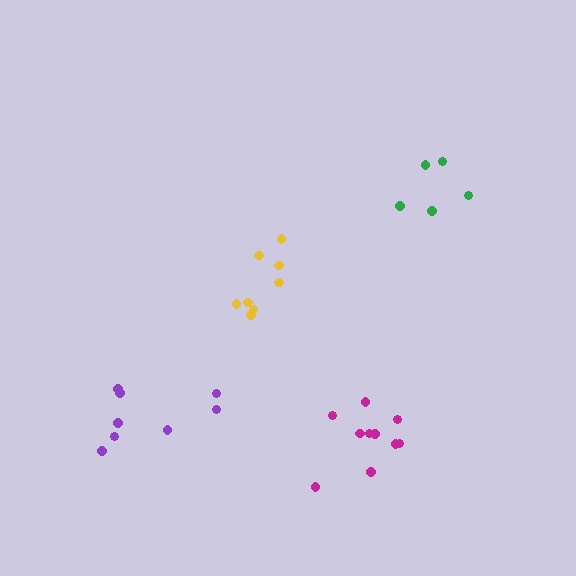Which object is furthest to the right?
The green cluster is rightmost.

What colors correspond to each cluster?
The clusters are colored: yellow, green, purple, magenta.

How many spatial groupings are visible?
There are 4 spatial groupings.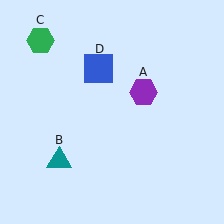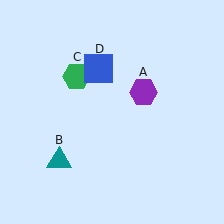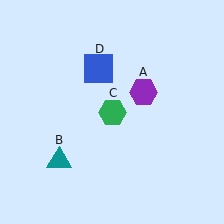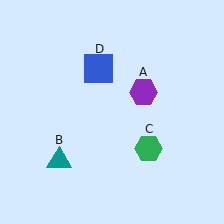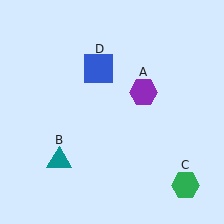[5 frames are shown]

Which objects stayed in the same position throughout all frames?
Purple hexagon (object A) and teal triangle (object B) and blue square (object D) remained stationary.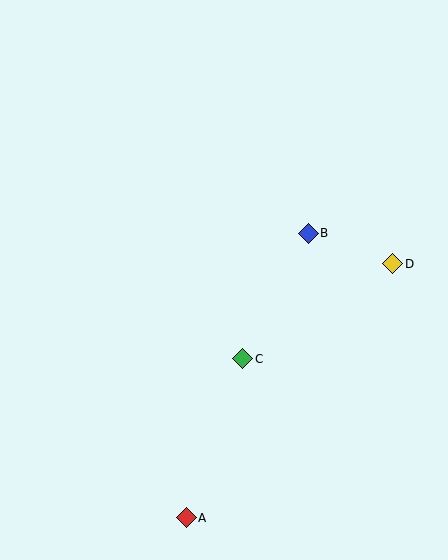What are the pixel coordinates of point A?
Point A is at (186, 518).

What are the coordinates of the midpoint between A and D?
The midpoint between A and D is at (289, 391).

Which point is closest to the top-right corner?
Point D is closest to the top-right corner.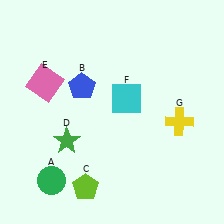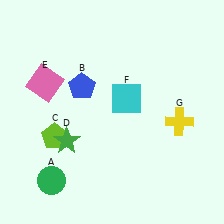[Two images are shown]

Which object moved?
The lime pentagon (C) moved up.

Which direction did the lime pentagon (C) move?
The lime pentagon (C) moved up.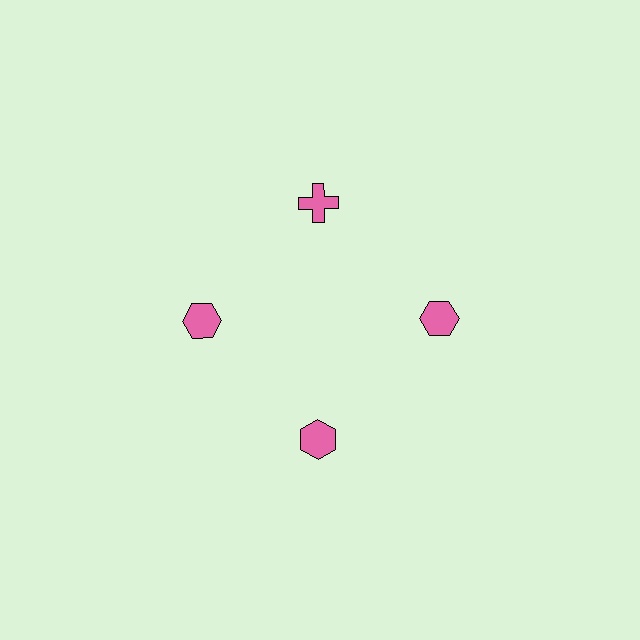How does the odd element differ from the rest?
It has a different shape: cross instead of hexagon.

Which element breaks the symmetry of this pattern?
The pink cross at roughly the 12 o'clock position breaks the symmetry. All other shapes are pink hexagons.